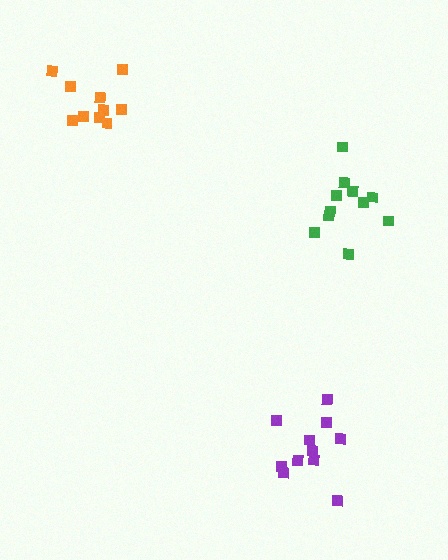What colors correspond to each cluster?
The clusters are colored: orange, purple, green.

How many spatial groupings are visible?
There are 3 spatial groupings.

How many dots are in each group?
Group 1: 10 dots, Group 2: 11 dots, Group 3: 11 dots (32 total).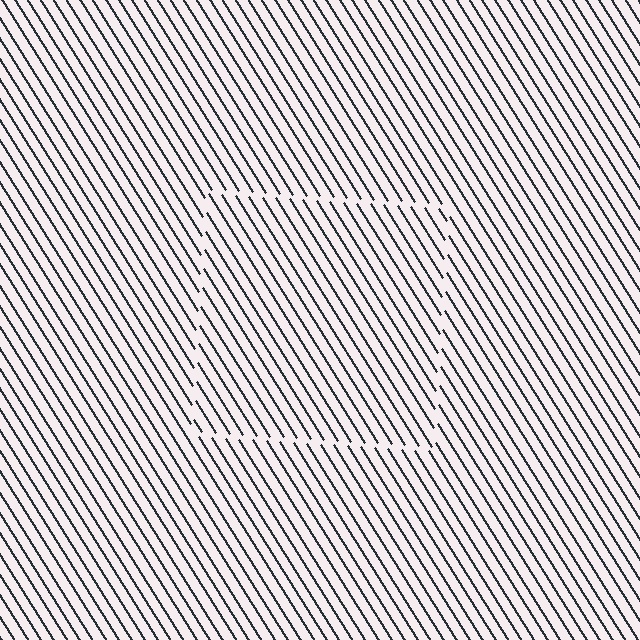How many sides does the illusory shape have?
4 sides — the line-ends trace a square.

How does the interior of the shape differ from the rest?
The interior of the shape contains the same grating, shifted by half a period — the contour is defined by the phase discontinuity where line-ends from the inner and outer gratings abut.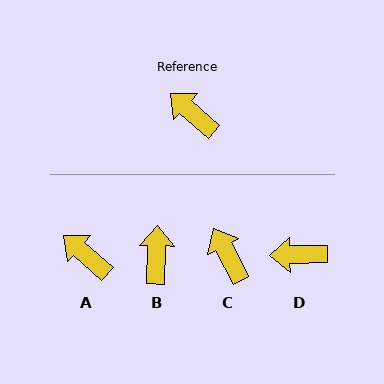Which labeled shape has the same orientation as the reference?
A.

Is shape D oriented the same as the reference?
No, it is off by about 43 degrees.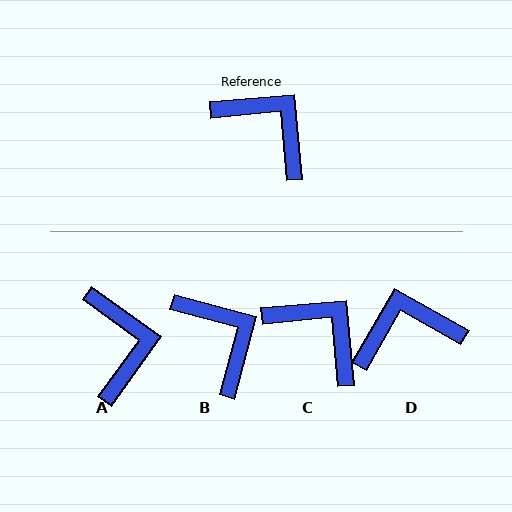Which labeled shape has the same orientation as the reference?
C.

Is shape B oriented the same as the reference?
No, it is off by about 20 degrees.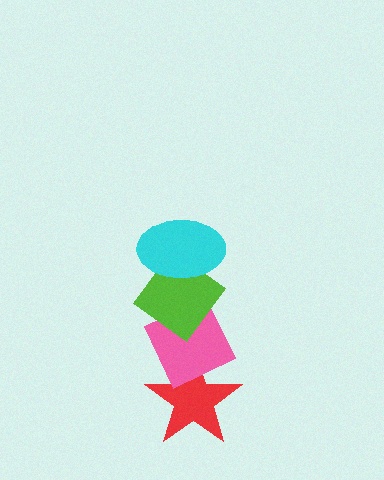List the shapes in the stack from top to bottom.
From top to bottom: the cyan ellipse, the lime diamond, the pink diamond, the red star.